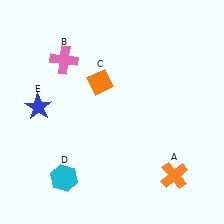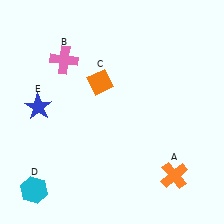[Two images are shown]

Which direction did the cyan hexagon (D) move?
The cyan hexagon (D) moved left.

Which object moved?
The cyan hexagon (D) moved left.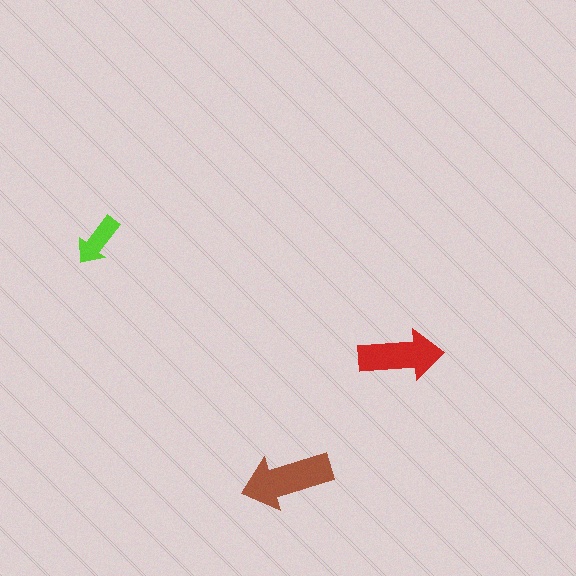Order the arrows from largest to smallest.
the brown one, the red one, the lime one.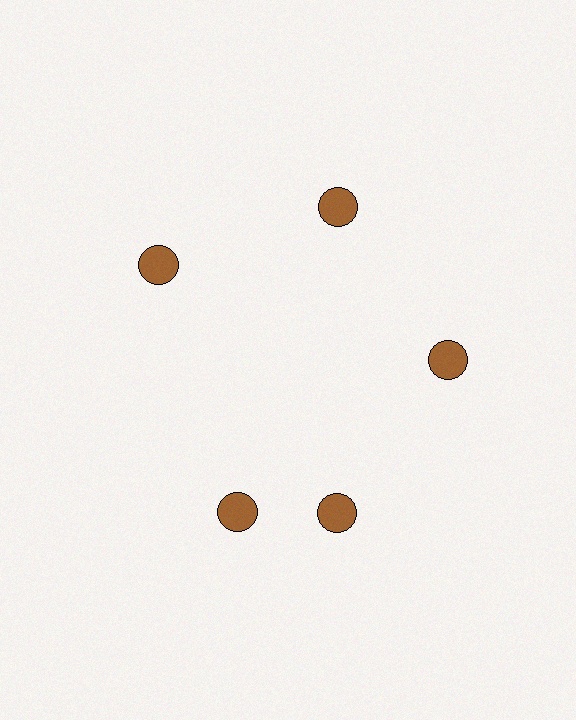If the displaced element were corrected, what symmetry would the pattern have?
It would have 5-fold rotational symmetry — the pattern would map onto itself every 72 degrees.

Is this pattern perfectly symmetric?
No. The 5 brown circles are arranged in a ring, but one element near the 8 o'clock position is rotated out of alignment along the ring, breaking the 5-fold rotational symmetry.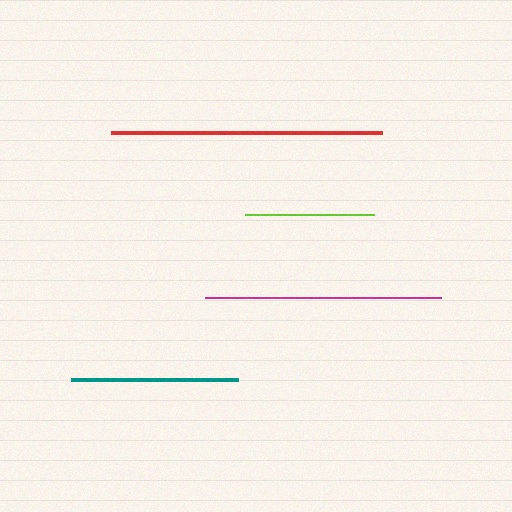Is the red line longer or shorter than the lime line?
The red line is longer than the lime line.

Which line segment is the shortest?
The lime line is the shortest at approximately 129 pixels.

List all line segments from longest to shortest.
From longest to shortest: red, magenta, teal, lime.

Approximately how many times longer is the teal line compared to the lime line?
The teal line is approximately 1.3 times the length of the lime line.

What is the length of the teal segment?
The teal segment is approximately 167 pixels long.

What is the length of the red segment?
The red segment is approximately 271 pixels long.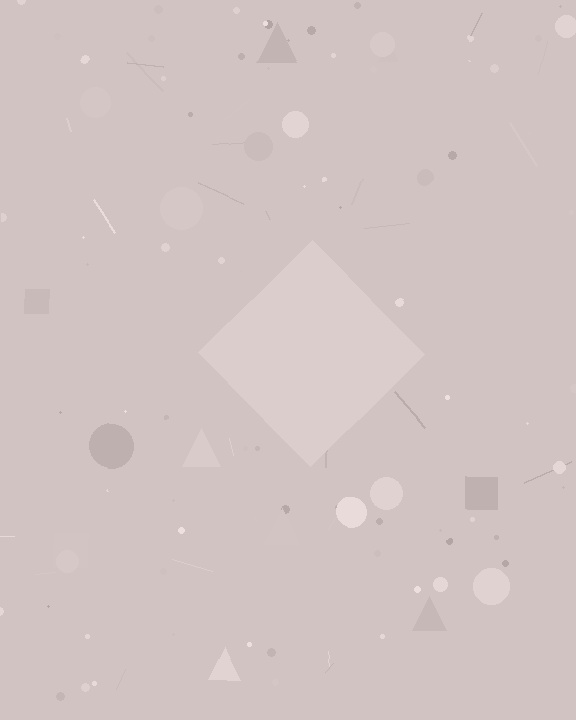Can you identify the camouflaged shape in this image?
The camouflaged shape is a diamond.